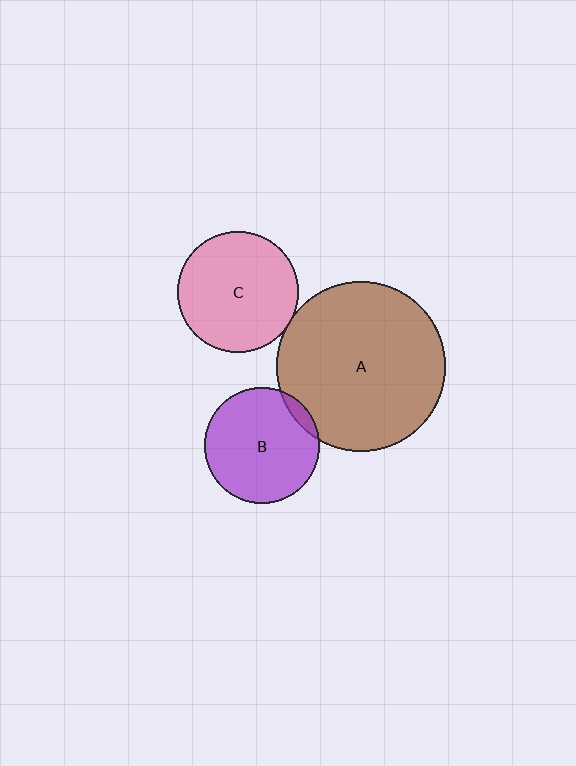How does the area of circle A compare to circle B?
Approximately 2.2 times.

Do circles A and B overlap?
Yes.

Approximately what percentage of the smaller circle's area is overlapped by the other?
Approximately 5%.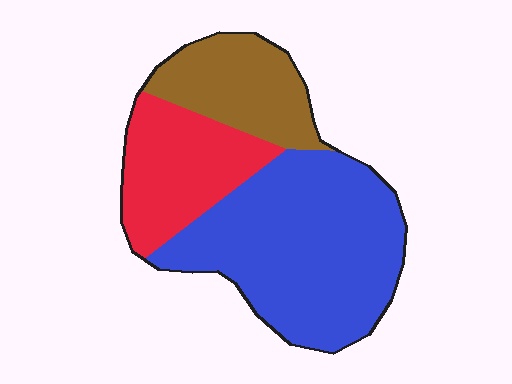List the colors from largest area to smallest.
From largest to smallest: blue, red, brown.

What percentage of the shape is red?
Red takes up between a sixth and a third of the shape.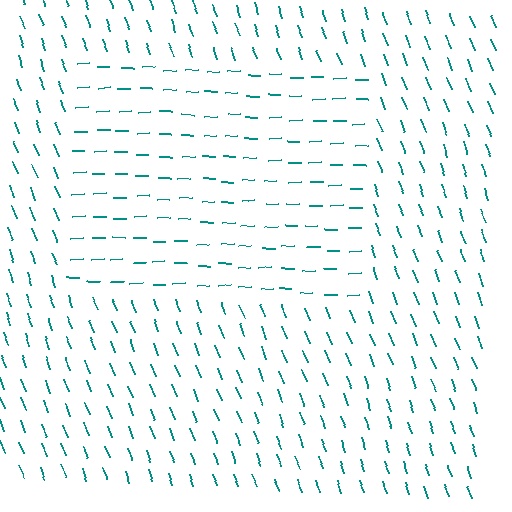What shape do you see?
I see a rectangle.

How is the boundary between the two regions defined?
The boundary is defined purely by a change in line orientation (approximately 70 degrees difference). All lines are the same color and thickness.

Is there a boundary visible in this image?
Yes, there is a texture boundary formed by a change in line orientation.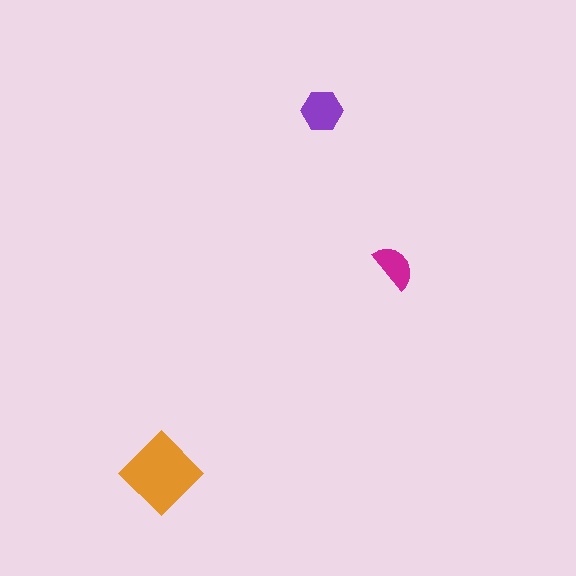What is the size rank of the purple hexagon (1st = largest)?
2nd.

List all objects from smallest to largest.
The magenta semicircle, the purple hexagon, the orange diamond.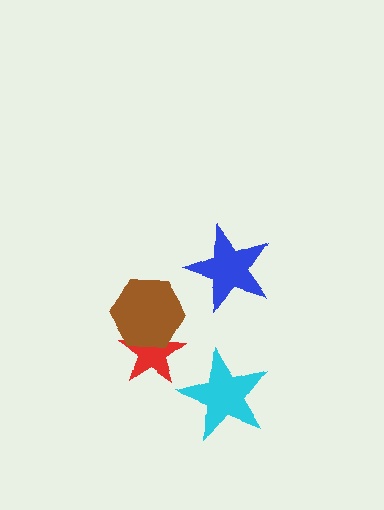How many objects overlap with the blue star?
0 objects overlap with the blue star.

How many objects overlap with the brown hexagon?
1 object overlaps with the brown hexagon.